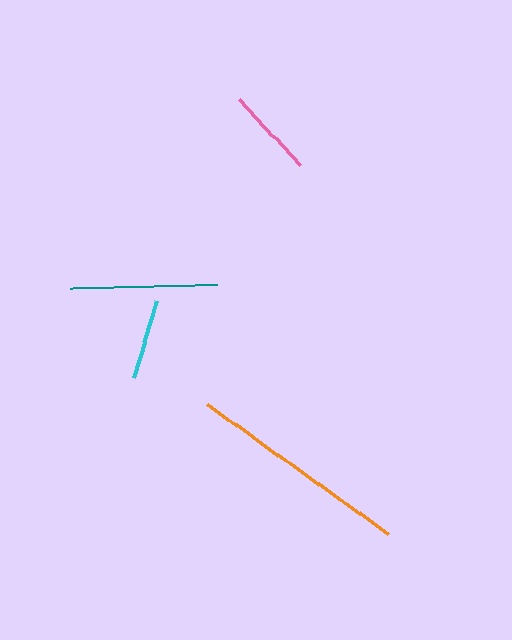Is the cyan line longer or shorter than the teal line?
The teal line is longer than the cyan line.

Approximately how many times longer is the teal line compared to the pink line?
The teal line is approximately 1.6 times the length of the pink line.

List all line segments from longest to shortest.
From longest to shortest: orange, teal, pink, cyan.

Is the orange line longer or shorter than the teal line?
The orange line is longer than the teal line.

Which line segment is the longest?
The orange line is the longest at approximately 223 pixels.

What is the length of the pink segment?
The pink segment is approximately 90 pixels long.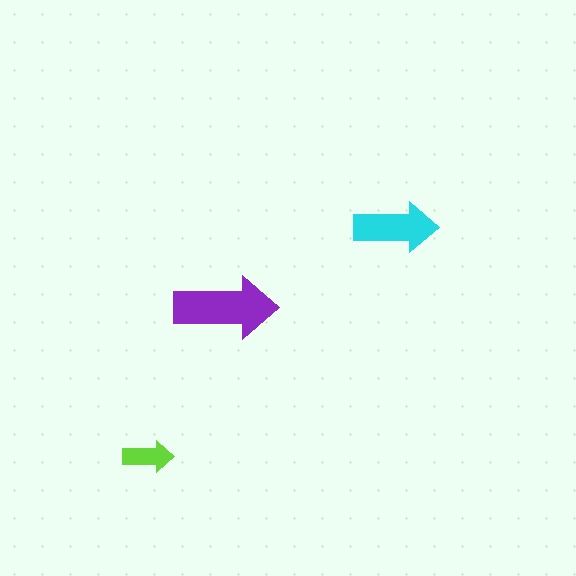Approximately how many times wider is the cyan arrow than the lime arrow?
About 1.5 times wider.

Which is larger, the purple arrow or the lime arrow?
The purple one.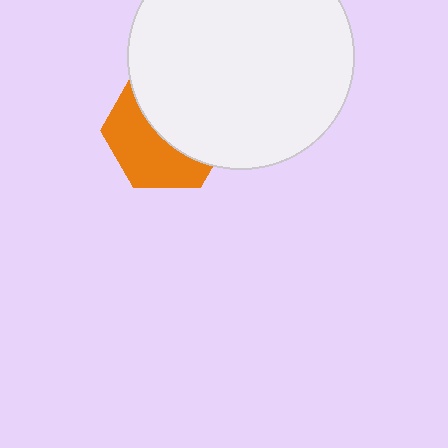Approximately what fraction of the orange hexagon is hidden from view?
Roughly 54% of the orange hexagon is hidden behind the white circle.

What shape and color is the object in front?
The object in front is a white circle.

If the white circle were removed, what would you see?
You would see the complete orange hexagon.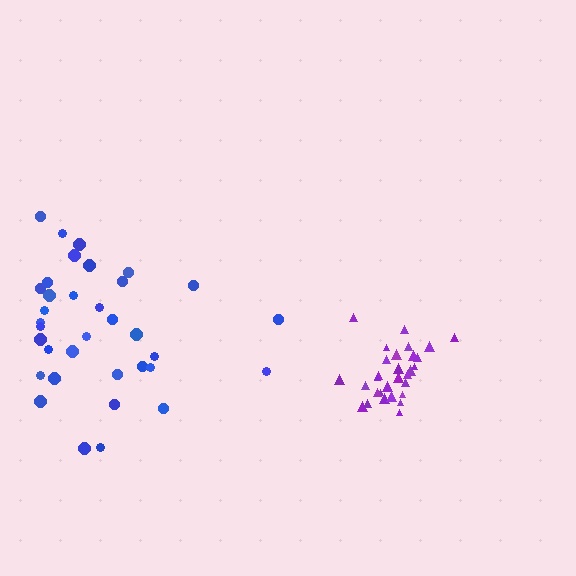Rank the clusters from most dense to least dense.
purple, blue.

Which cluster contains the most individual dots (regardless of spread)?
Blue (35).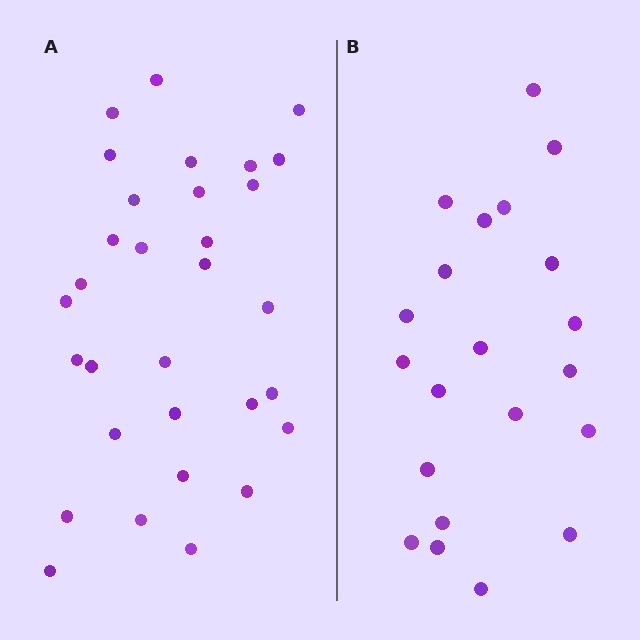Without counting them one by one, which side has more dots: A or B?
Region A (the left region) has more dots.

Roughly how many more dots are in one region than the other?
Region A has roughly 10 or so more dots than region B.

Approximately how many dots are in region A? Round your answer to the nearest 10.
About 30 dots. (The exact count is 31, which rounds to 30.)